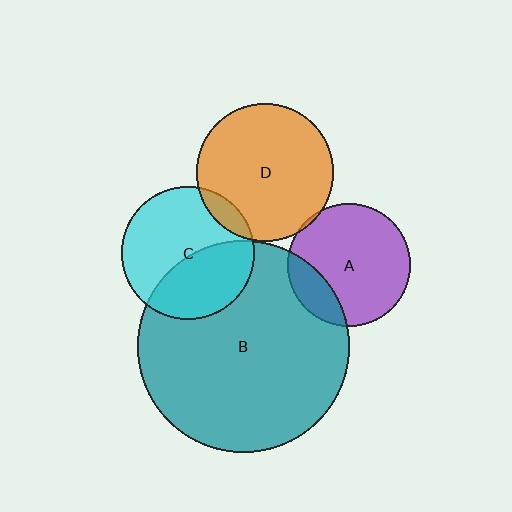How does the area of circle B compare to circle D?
Approximately 2.4 times.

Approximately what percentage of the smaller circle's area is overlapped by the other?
Approximately 40%.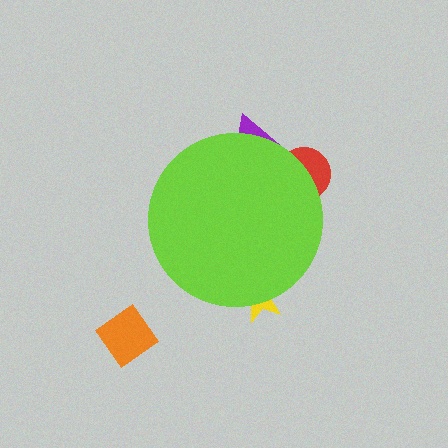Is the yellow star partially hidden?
Yes, the yellow star is partially hidden behind the lime circle.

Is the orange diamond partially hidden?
No, the orange diamond is fully visible.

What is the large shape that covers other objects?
A lime circle.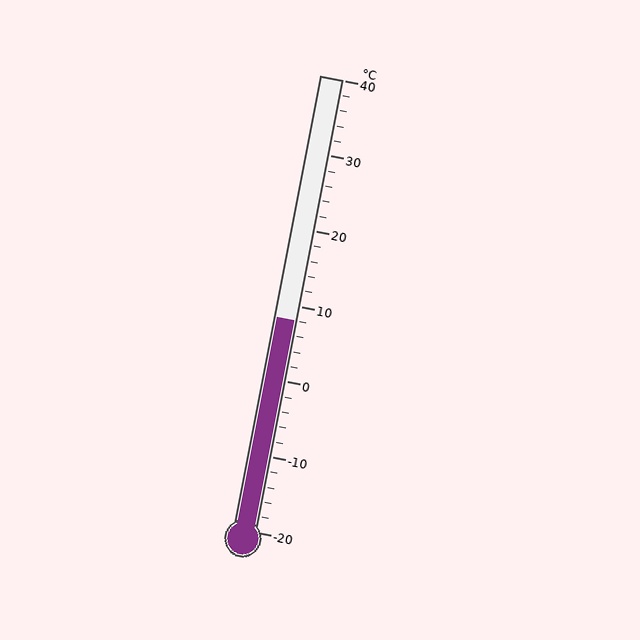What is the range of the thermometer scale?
The thermometer scale ranges from -20°C to 40°C.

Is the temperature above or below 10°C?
The temperature is below 10°C.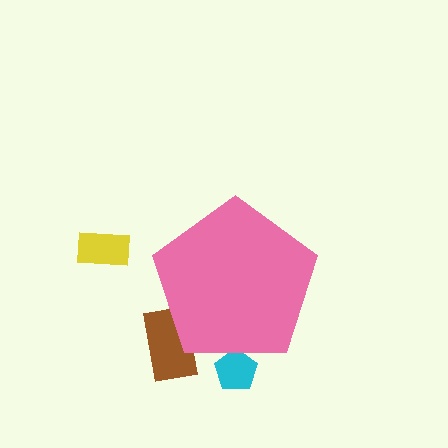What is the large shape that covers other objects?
A pink pentagon.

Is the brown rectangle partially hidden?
Yes, the brown rectangle is partially hidden behind the pink pentagon.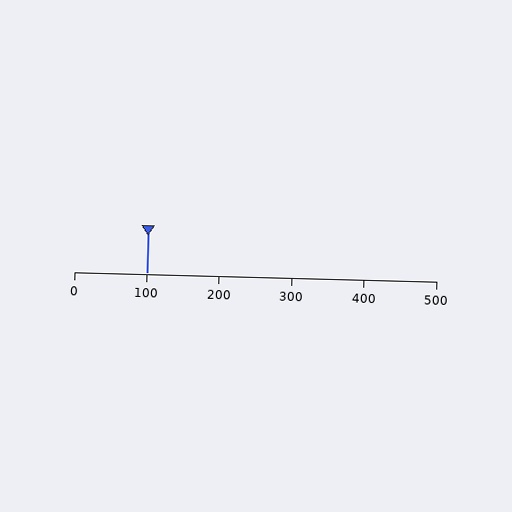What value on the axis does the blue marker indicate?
The marker indicates approximately 100.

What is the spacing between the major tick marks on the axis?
The major ticks are spaced 100 apart.